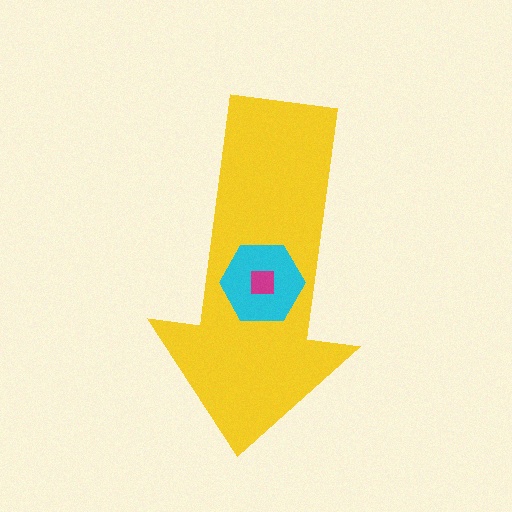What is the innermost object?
The magenta square.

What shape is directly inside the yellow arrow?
The cyan hexagon.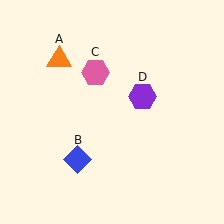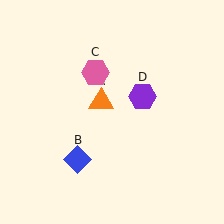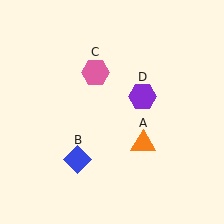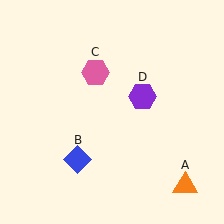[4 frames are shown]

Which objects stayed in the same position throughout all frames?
Blue diamond (object B) and pink hexagon (object C) and purple hexagon (object D) remained stationary.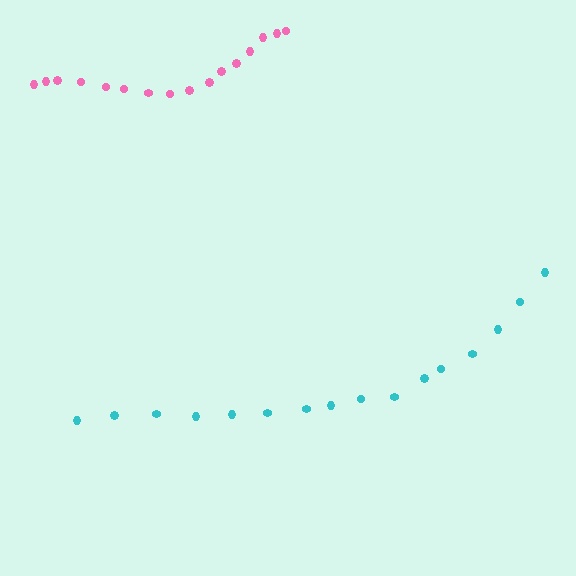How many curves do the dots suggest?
There are 2 distinct paths.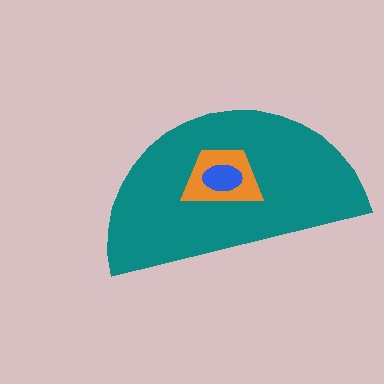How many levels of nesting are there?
3.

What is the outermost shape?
The teal semicircle.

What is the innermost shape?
The blue ellipse.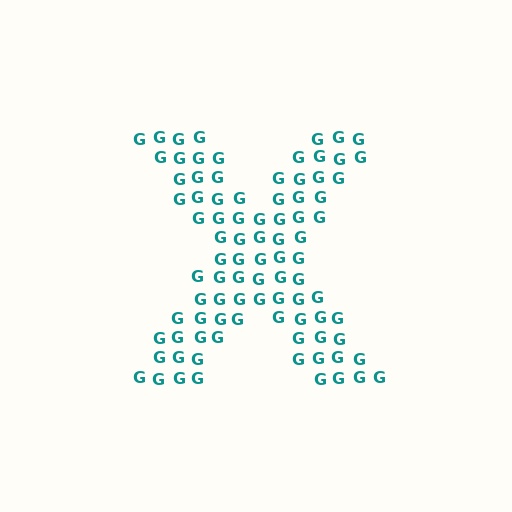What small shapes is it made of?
It is made of small letter G's.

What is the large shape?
The large shape is the letter X.